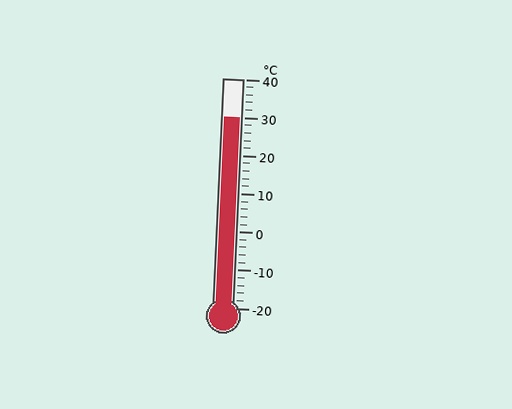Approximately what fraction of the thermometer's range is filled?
The thermometer is filled to approximately 85% of its range.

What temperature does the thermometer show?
The thermometer shows approximately 30°C.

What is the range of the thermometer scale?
The thermometer scale ranges from -20°C to 40°C.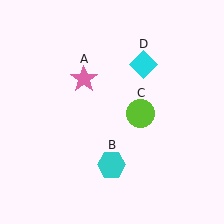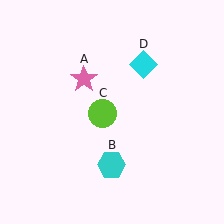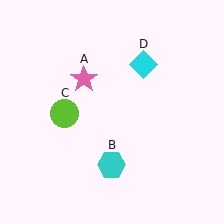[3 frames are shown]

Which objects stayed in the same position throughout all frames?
Pink star (object A) and cyan hexagon (object B) and cyan diamond (object D) remained stationary.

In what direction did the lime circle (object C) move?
The lime circle (object C) moved left.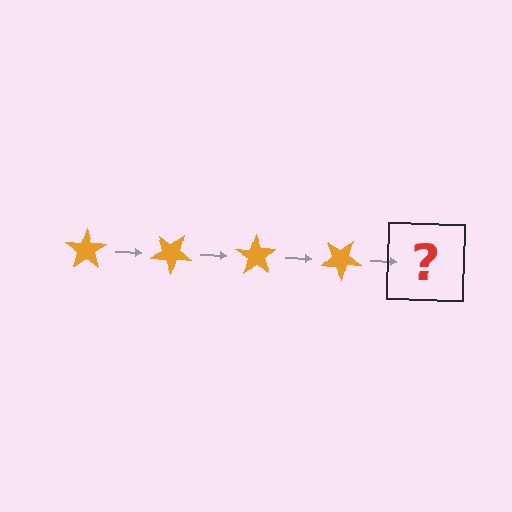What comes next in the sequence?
The next element should be an orange star rotated 140 degrees.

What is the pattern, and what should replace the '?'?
The pattern is that the star rotates 35 degrees each step. The '?' should be an orange star rotated 140 degrees.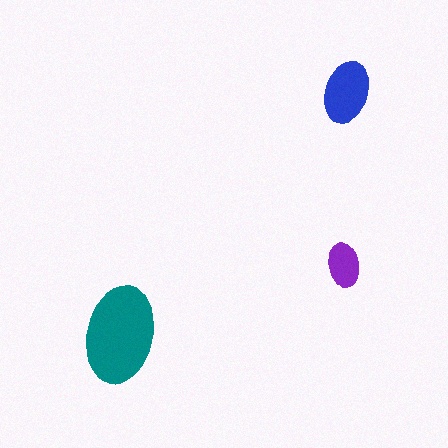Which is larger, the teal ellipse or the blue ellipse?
The teal one.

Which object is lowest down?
The teal ellipse is bottommost.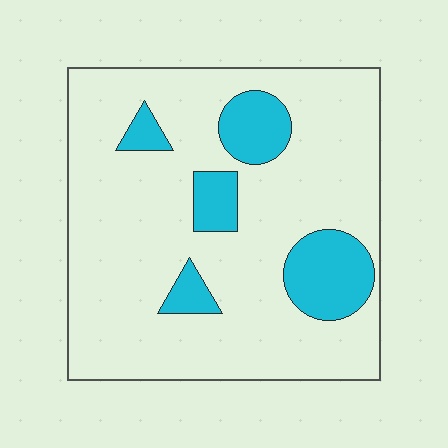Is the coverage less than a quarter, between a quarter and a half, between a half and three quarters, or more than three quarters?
Less than a quarter.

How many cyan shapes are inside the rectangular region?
5.